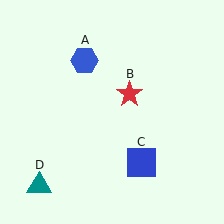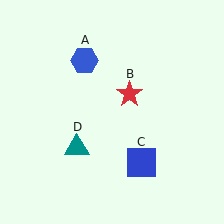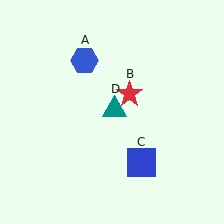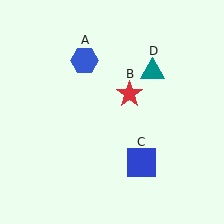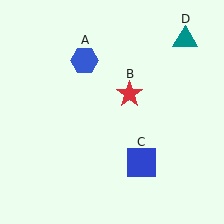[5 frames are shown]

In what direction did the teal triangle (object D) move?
The teal triangle (object D) moved up and to the right.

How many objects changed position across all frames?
1 object changed position: teal triangle (object D).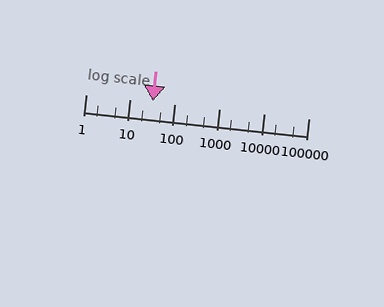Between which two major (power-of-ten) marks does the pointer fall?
The pointer is between 10 and 100.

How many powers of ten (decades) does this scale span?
The scale spans 5 decades, from 1 to 100000.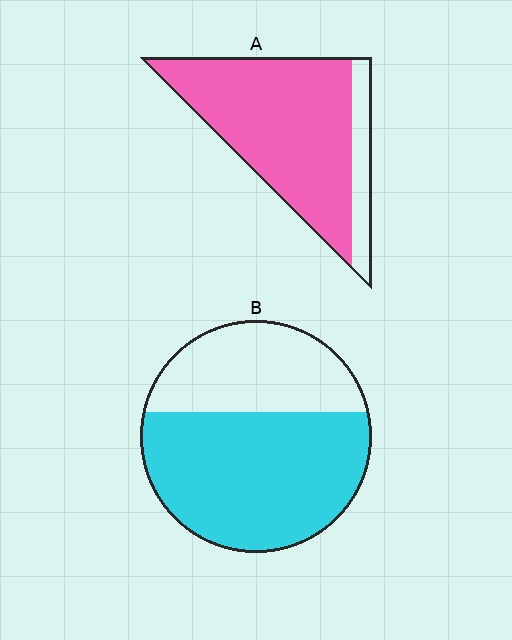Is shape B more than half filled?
Yes.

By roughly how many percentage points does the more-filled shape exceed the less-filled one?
By roughly 20 percentage points (A over B).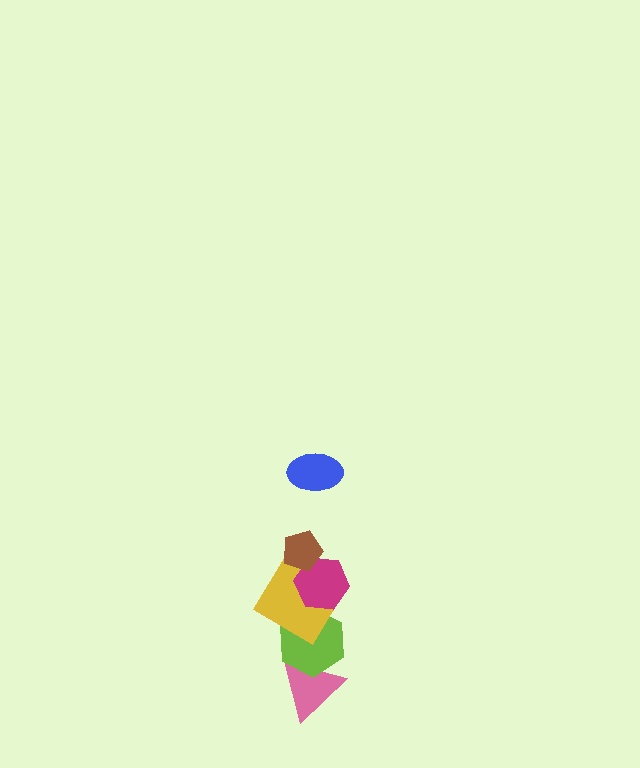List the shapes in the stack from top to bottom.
From top to bottom: the blue ellipse, the brown pentagon, the magenta hexagon, the yellow diamond, the lime hexagon, the pink triangle.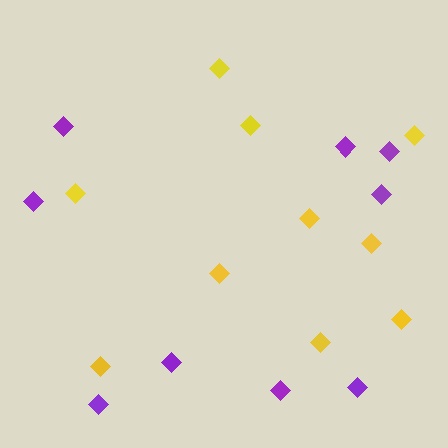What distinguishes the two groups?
There are 2 groups: one group of purple diamonds (9) and one group of yellow diamonds (10).